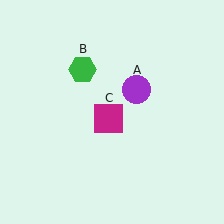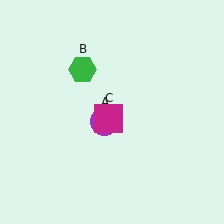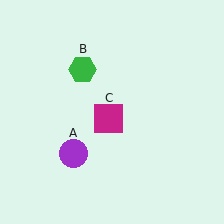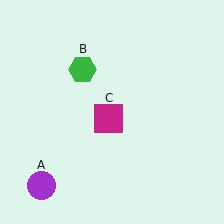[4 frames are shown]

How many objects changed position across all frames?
1 object changed position: purple circle (object A).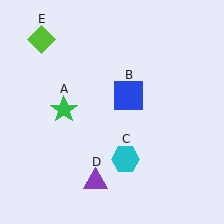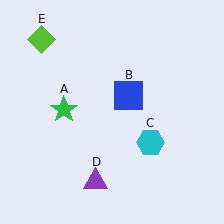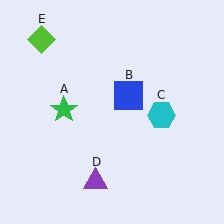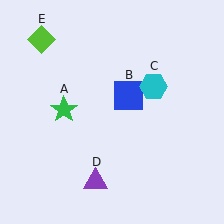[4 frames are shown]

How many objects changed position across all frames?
1 object changed position: cyan hexagon (object C).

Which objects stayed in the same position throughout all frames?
Green star (object A) and blue square (object B) and purple triangle (object D) and lime diamond (object E) remained stationary.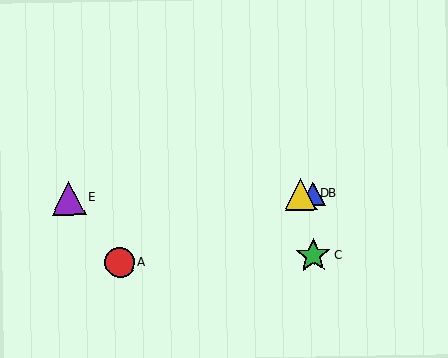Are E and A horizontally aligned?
No, E is at y≈198 and A is at y≈262.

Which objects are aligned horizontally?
Objects B, D, E are aligned horizontally.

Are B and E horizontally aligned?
Yes, both are at y≈194.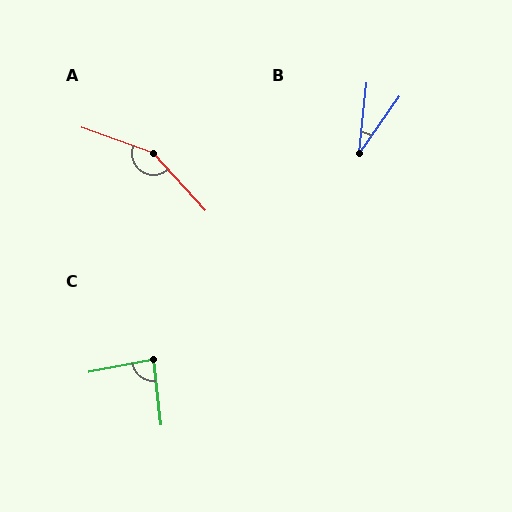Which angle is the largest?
A, at approximately 152 degrees.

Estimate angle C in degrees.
Approximately 86 degrees.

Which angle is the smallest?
B, at approximately 29 degrees.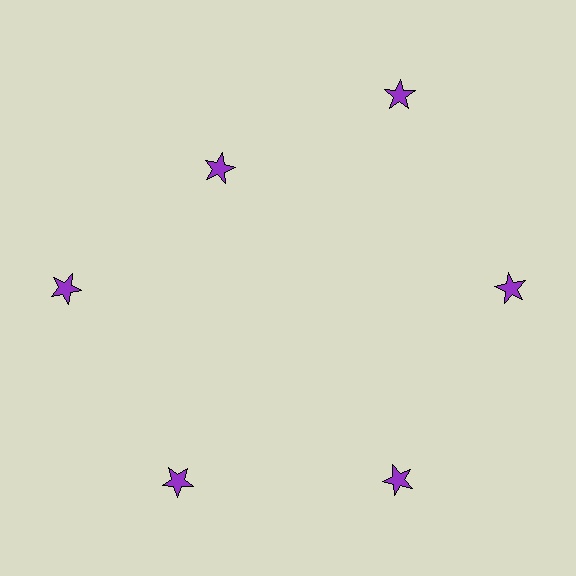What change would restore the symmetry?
The symmetry would be restored by moving it outward, back onto the ring so that all 6 stars sit at equal angles and equal distance from the center.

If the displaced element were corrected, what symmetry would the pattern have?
It would have 6-fold rotational symmetry — the pattern would map onto itself every 60 degrees.